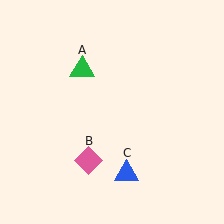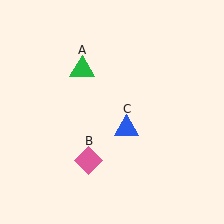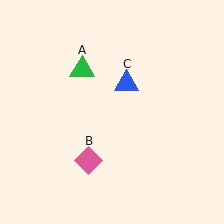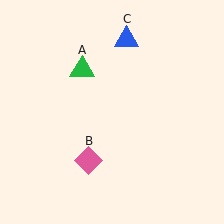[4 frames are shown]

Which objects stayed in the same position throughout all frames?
Green triangle (object A) and pink diamond (object B) remained stationary.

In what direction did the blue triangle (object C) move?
The blue triangle (object C) moved up.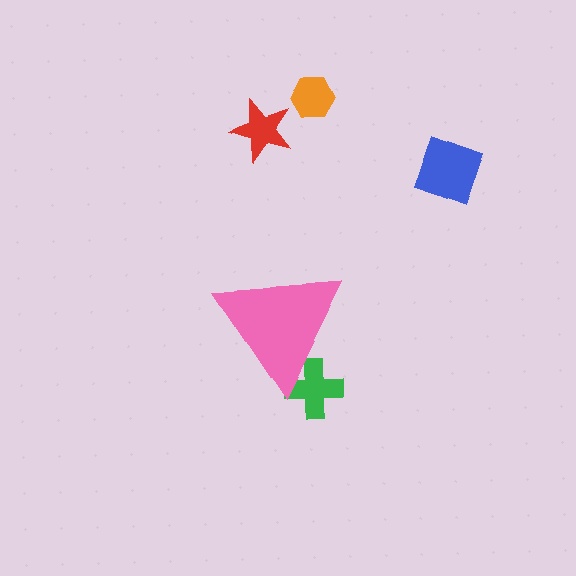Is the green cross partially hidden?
Yes, the green cross is partially hidden behind the pink triangle.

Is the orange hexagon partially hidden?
No, the orange hexagon is fully visible.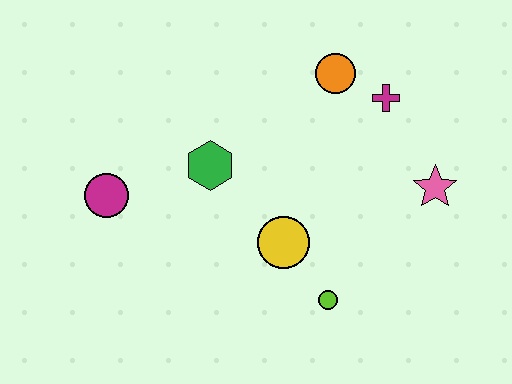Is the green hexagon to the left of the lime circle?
Yes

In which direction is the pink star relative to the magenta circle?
The pink star is to the right of the magenta circle.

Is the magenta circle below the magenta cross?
Yes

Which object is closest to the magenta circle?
The green hexagon is closest to the magenta circle.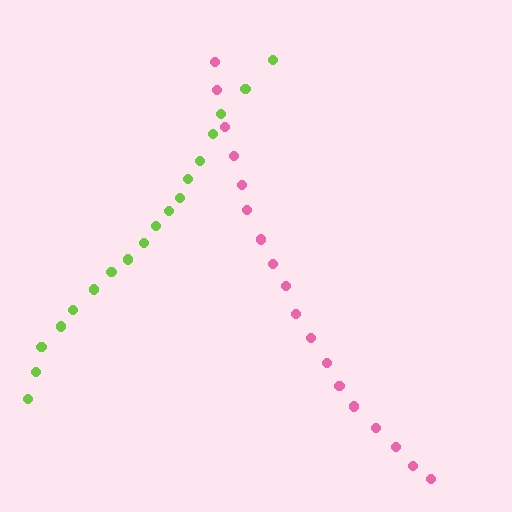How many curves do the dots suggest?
There are 2 distinct paths.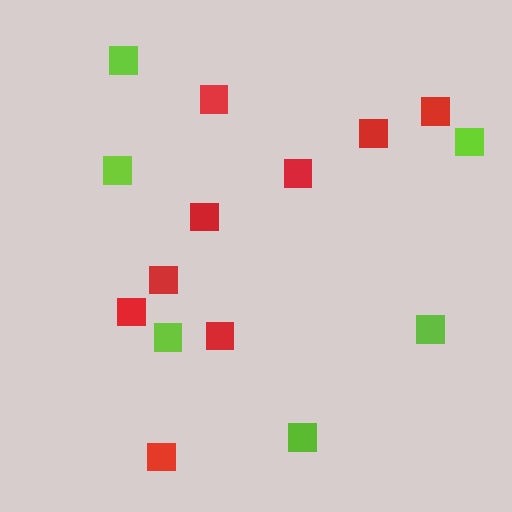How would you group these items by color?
There are 2 groups: one group of red squares (9) and one group of lime squares (6).